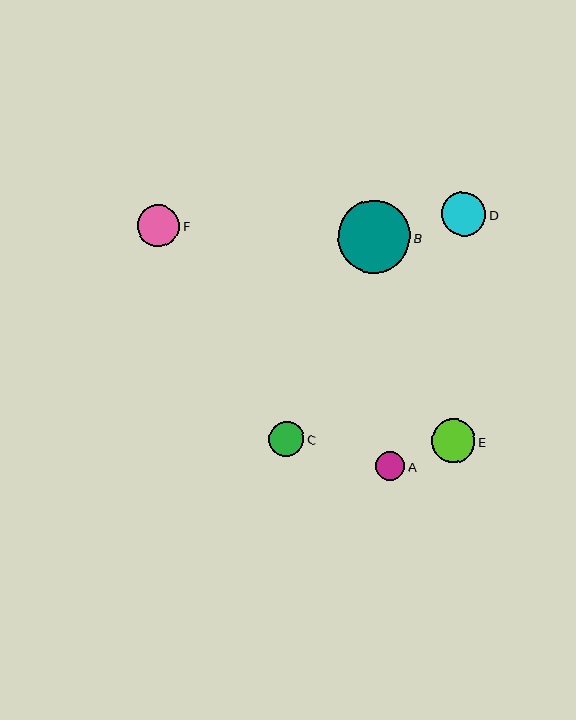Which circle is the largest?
Circle B is the largest with a size of approximately 73 pixels.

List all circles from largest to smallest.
From largest to smallest: B, D, E, F, C, A.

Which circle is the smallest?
Circle A is the smallest with a size of approximately 29 pixels.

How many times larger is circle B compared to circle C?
Circle B is approximately 2.1 times the size of circle C.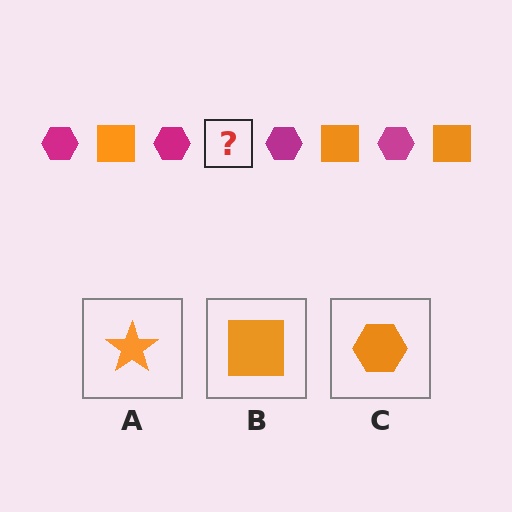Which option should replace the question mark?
Option B.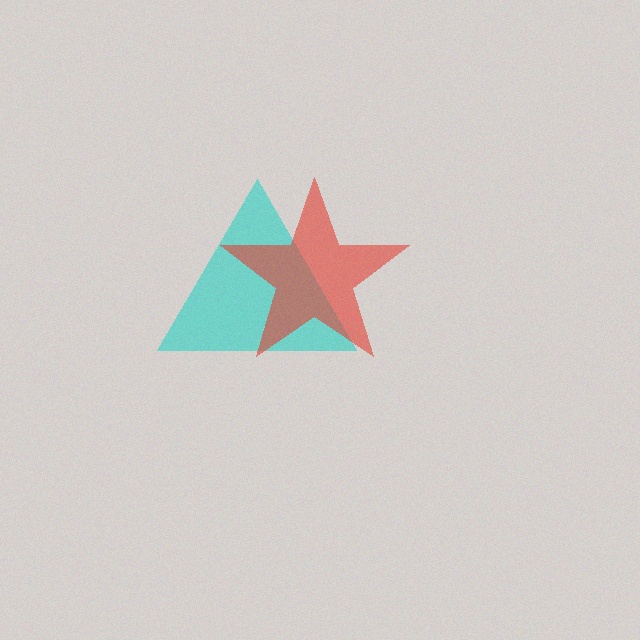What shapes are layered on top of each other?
The layered shapes are: a cyan triangle, a red star.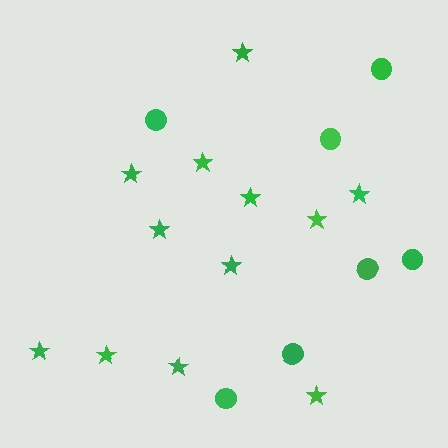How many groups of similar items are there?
There are 2 groups: one group of stars (12) and one group of circles (7).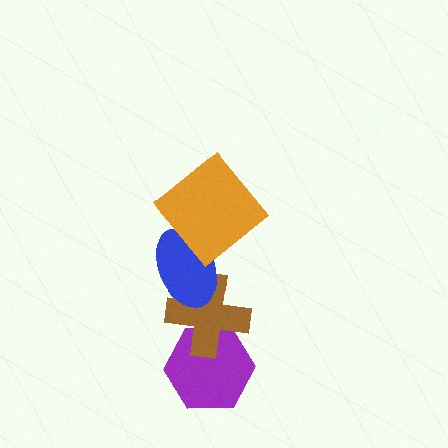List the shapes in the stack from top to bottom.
From top to bottom: the orange diamond, the blue ellipse, the brown cross, the purple hexagon.